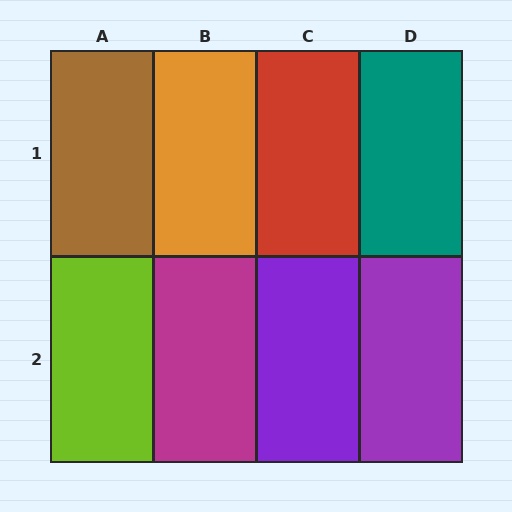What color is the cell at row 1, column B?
Orange.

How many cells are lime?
1 cell is lime.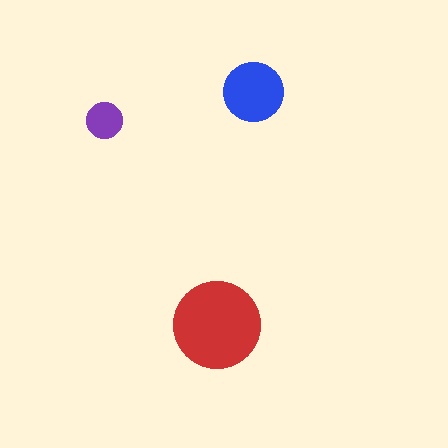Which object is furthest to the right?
The blue circle is rightmost.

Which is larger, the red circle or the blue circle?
The red one.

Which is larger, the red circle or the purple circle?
The red one.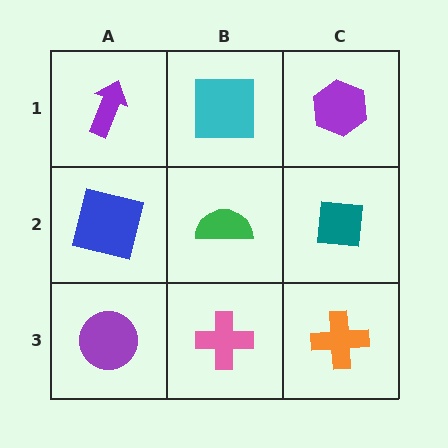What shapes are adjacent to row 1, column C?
A teal square (row 2, column C), a cyan square (row 1, column B).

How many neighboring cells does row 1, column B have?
3.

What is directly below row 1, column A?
A blue square.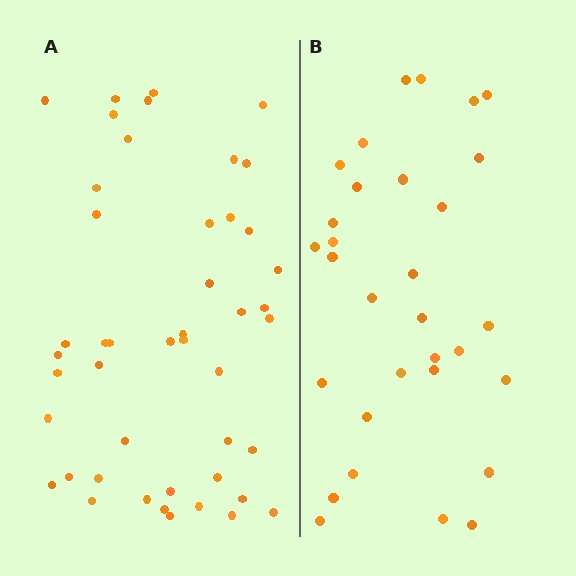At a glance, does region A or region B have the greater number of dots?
Region A (the left region) has more dots.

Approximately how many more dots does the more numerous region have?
Region A has approximately 15 more dots than region B.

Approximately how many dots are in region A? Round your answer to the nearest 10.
About 50 dots. (The exact count is 46, which rounds to 50.)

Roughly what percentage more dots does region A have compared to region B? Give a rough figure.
About 50% more.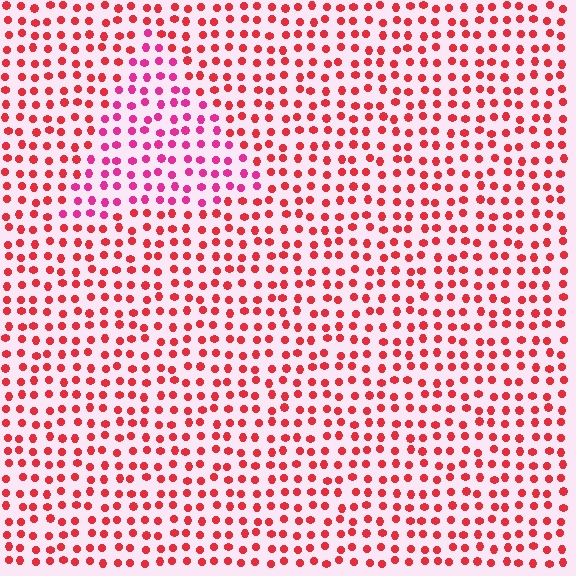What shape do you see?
I see a triangle.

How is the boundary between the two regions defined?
The boundary is defined purely by a slight shift in hue (about 31 degrees). Spacing, size, and orientation are identical on both sides.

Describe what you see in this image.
The image is filled with small red elements in a uniform arrangement. A triangle-shaped region is visible where the elements are tinted to a slightly different hue, forming a subtle color boundary.